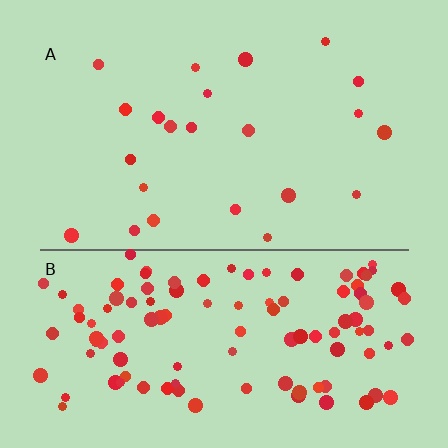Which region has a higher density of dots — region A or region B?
B (the bottom).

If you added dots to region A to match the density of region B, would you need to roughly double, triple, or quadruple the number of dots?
Approximately quadruple.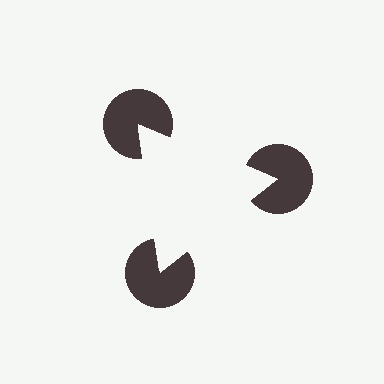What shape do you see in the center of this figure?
An illusory triangle — its edges are inferred from the aligned wedge cuts in the pac-man discs, not physically drawn.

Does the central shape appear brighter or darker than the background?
It typically appears slightly brighter than the background, even though no actual brightness change is drawn.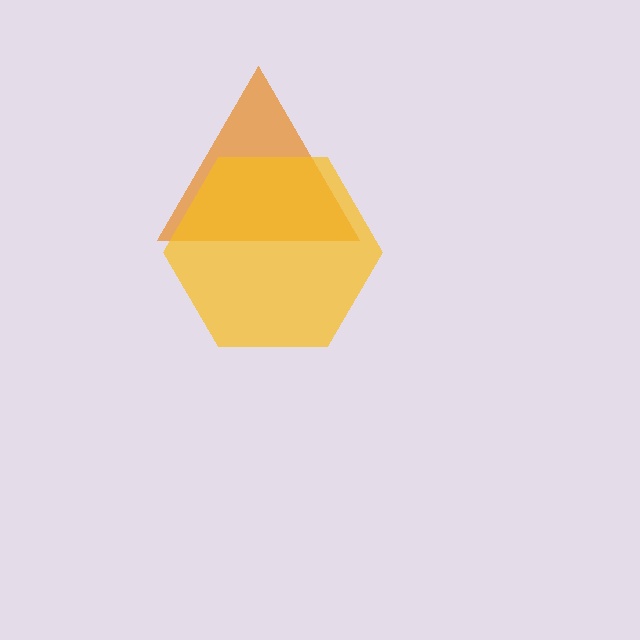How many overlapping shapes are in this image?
There are 2 overlapping shapes in the image.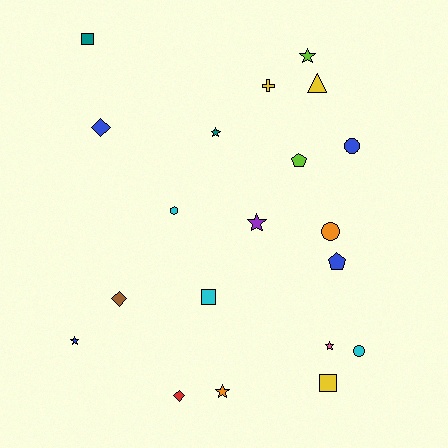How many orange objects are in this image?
There are 2 orange objects.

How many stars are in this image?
There are 6 stars.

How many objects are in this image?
There are 20 objects.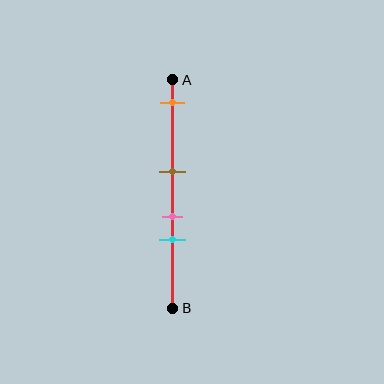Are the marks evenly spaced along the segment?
No, the marks are not evenly spaced.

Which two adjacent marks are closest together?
The pink and cyan marks are the closest adjacent pair.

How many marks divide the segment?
There are 4 marks dividing the segment.